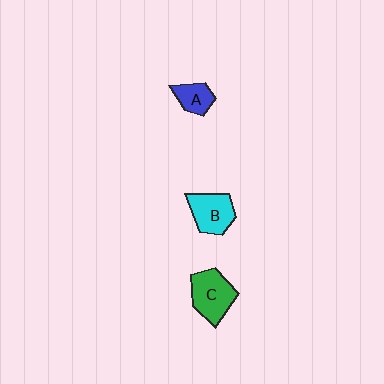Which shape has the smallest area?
Shape A (blue).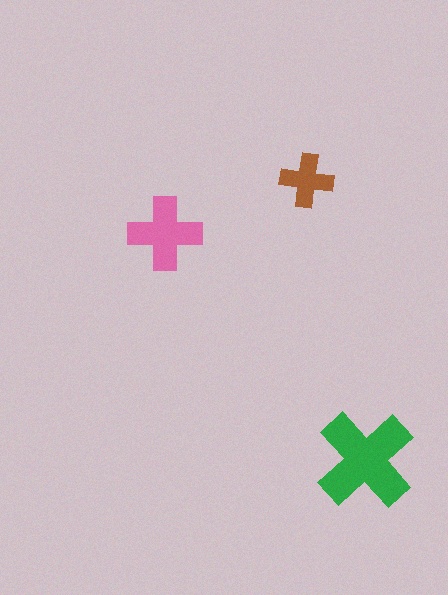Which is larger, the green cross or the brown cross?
The green one.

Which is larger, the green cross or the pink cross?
The green one.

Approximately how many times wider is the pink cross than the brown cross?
About 1.5 times wider.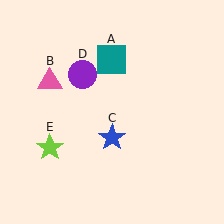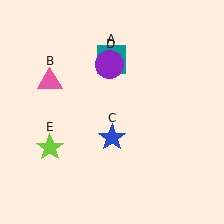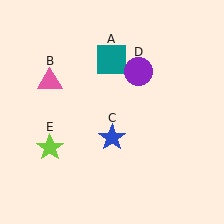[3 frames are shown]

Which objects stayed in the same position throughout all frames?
Teal square (object A) and pink triangle (object B) and blue star (object C) and lime star (object E) remained stationary.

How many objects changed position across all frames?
1 object changed position: purple circle (object D).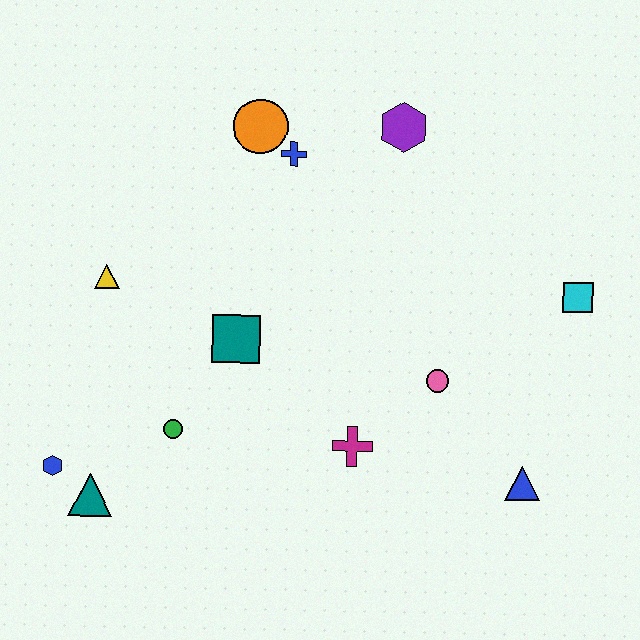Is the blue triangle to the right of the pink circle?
Yes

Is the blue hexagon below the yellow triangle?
Yes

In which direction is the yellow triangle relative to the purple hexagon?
The yellow triangle is to the left of the purple hexagon.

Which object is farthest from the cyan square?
The blue hexagon is farthest from the cyan square.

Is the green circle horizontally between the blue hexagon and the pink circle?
Yes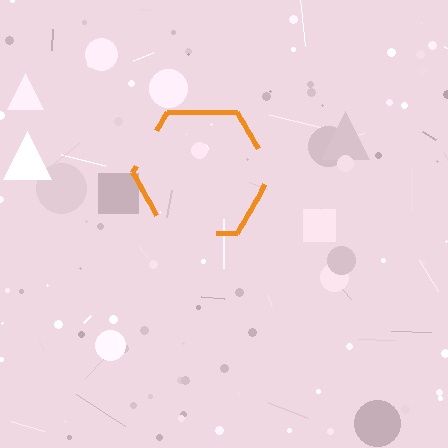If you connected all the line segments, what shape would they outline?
They would outline a hexagon.